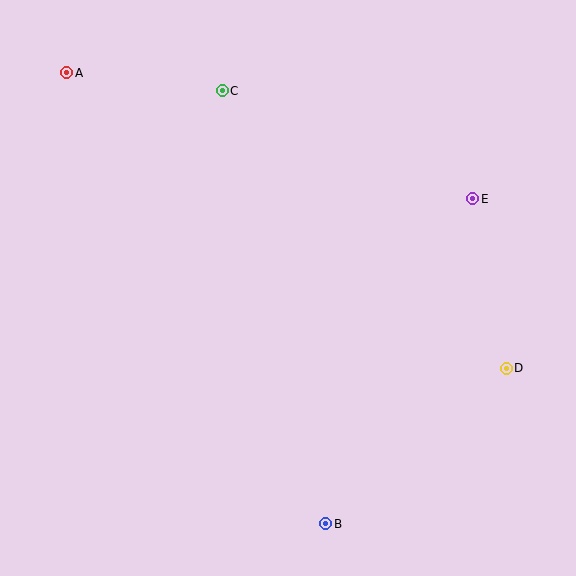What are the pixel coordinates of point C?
Point C is at (222, 91).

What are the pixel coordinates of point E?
Point E is at (473, 199).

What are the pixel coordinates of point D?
Point D is at (506, 368).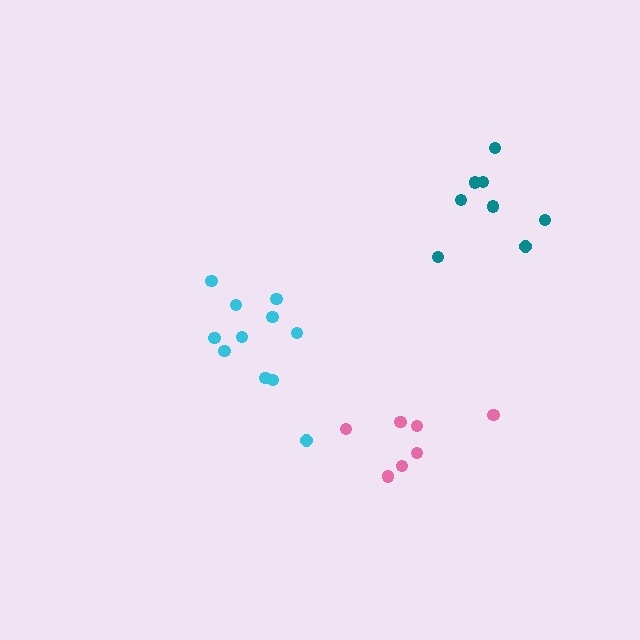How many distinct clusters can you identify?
There are 3 distinct clusters.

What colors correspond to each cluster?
The clusters are colored: teal, cyan, pink.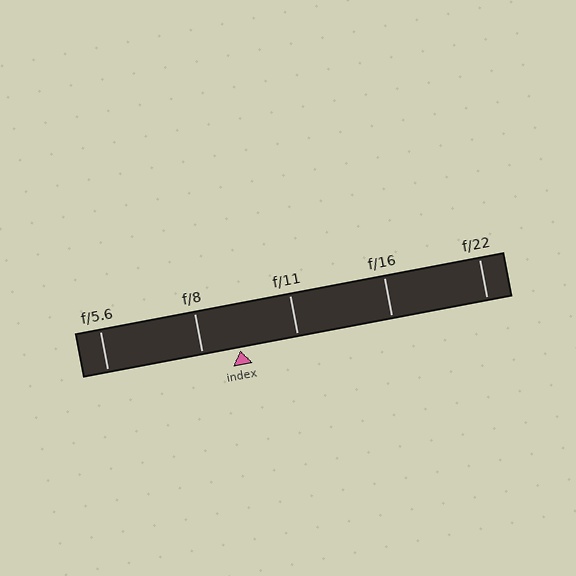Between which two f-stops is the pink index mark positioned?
The index mark is between f/8 and f/11.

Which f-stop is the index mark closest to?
The index mark is closest to f/8.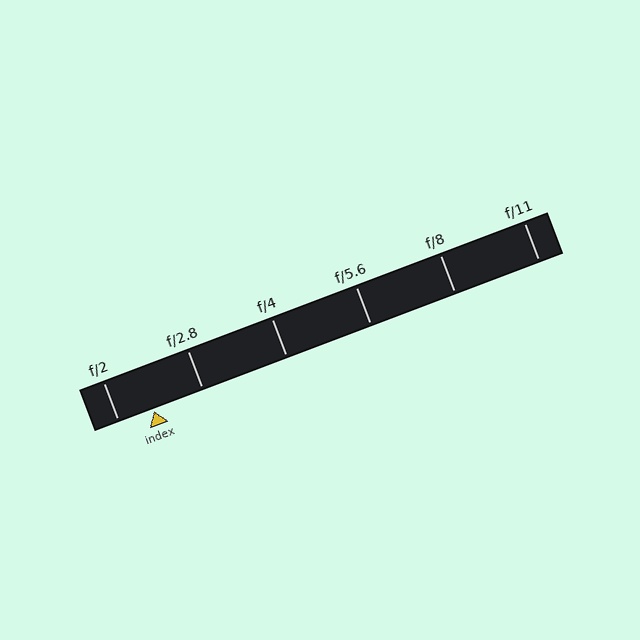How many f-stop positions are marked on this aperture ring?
There are 6 f-stop positions marked.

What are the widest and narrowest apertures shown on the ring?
The widest aperture shown is f/2 and the narrowest is f/11.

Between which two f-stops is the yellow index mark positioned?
The index mark is between f/2 and f/2.8.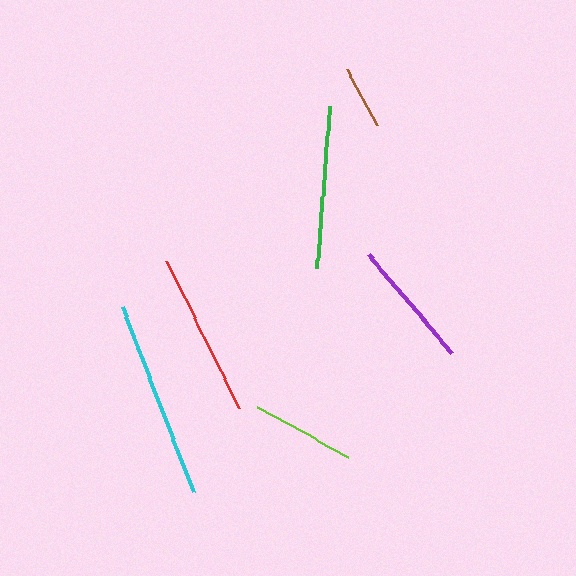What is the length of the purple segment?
The purple segment is approximately 129 pixels long.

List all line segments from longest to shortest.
From longest to shortest: cyan, red, green, purple, lime, brown.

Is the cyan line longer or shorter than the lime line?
The cyan line is longer than the lime line.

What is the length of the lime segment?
The lime segment is approximately 104 pixels long.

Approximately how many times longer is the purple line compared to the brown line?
The purple line is approximately 2.0 times the length of the brown line.